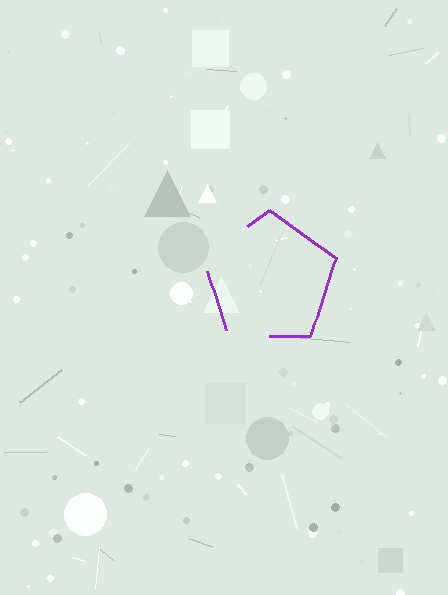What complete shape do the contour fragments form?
The contour fragments form a pentagon.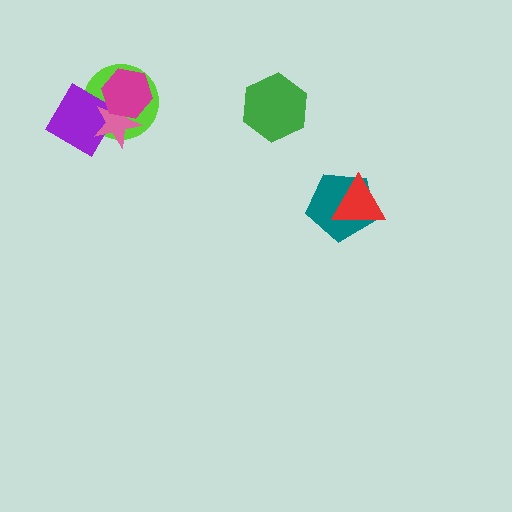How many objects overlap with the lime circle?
3 objects overlap with the lime circle.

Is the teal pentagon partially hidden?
Yes, it is partially covered by another shape.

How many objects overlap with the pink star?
3 objects overlap with the pink star.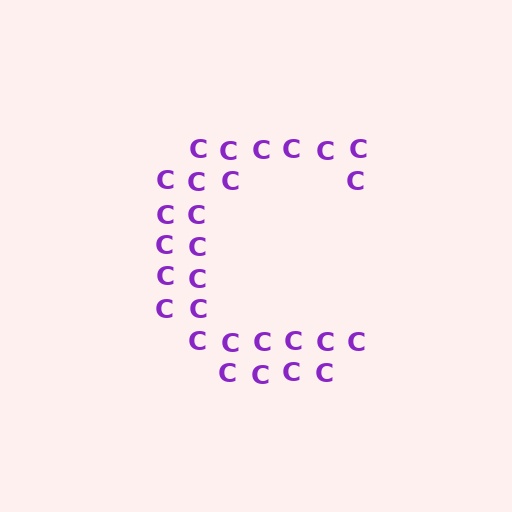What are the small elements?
The small elements are letter C's.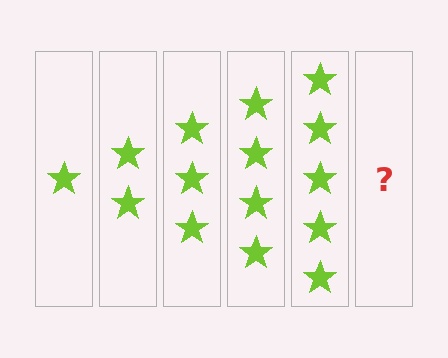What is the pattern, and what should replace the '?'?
The pattern is that each step adds one more star. The '?' should be 6 stars.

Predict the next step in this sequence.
The next step is 6 stars.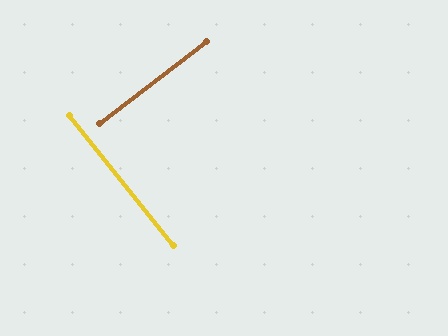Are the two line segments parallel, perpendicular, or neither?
Perpendicular — they meet at approximately 88°.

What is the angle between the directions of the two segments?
Approximately 88 degrees.